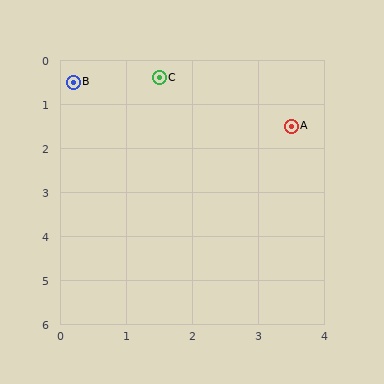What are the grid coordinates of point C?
Point C is at approximately (1.5, 0.4).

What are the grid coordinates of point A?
Point A is at approximately (3.5, 1.5).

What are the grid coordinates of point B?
Point B is at approximately (0.2, 0.5).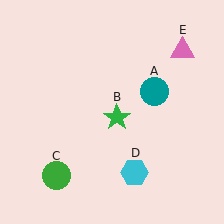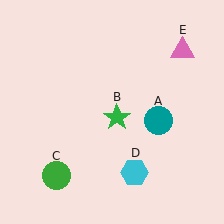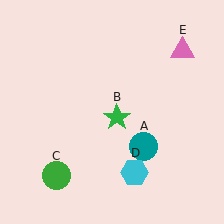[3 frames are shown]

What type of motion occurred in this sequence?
The teal circle (object A) rotated clockwise around the center of the scene.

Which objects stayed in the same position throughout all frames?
Green star (object B) and green circle (object C) and cyan hexagon (object D) and pink triangle (object E) remained stationary.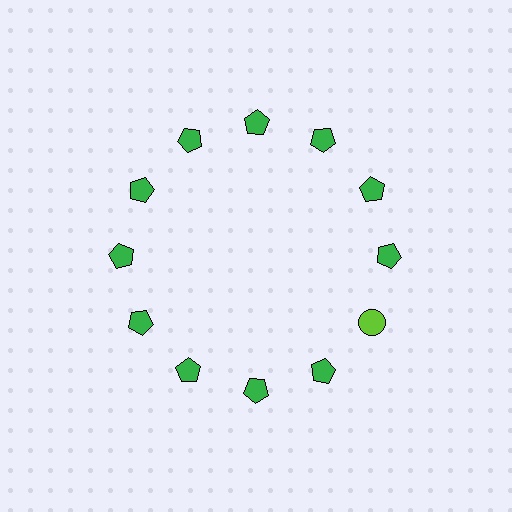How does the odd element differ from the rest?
It differs in both color (lime instead of green) and shape (circle instead of pentagon).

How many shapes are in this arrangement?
There are 12 shapes arranged in a ring pattern.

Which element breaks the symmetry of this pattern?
The lime circle at roughly the 4 o'clock position breaks the symmetry. All other shapes are green pentagons.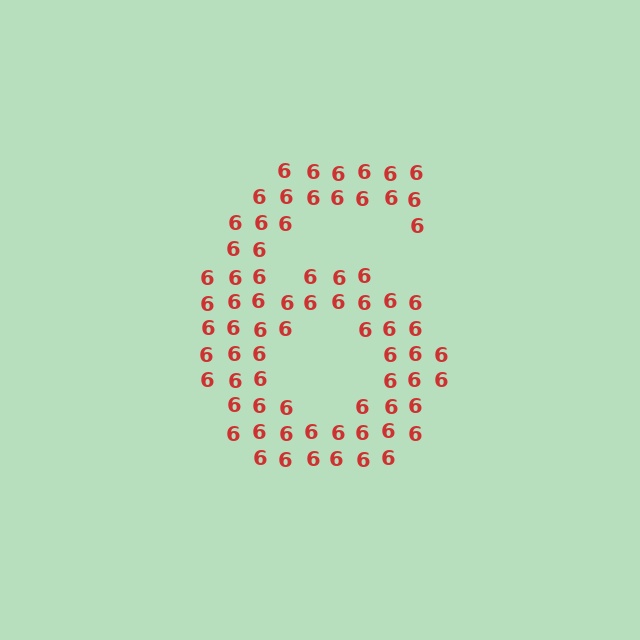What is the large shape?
The large shape is the digit 6.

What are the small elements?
The small elements are digit 6's.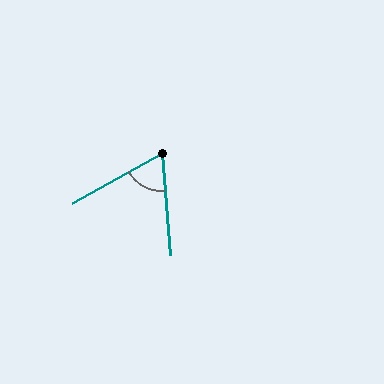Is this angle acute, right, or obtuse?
It is acute.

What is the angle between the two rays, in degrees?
Approximately 65 degrees.